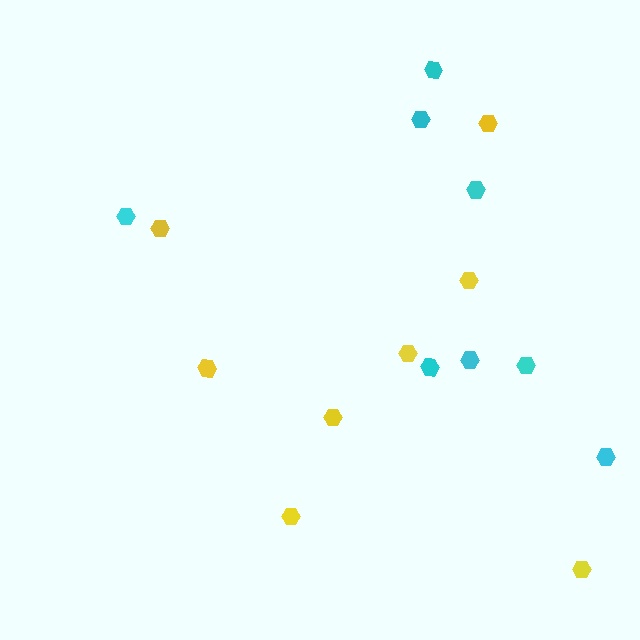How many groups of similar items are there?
There are 2 groups: one group of yellow hexagons (8) and one group of cyan hexagons (8).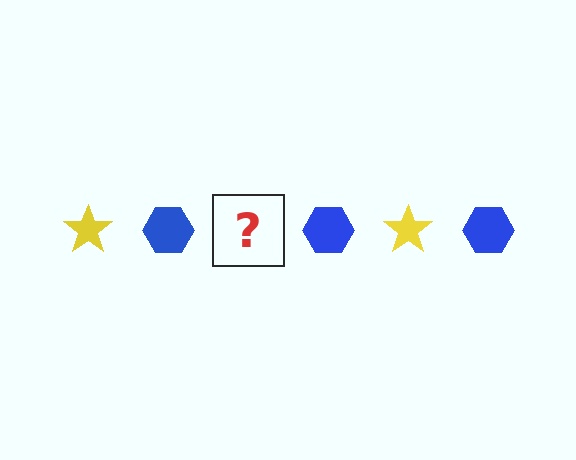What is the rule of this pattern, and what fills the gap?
The rule is that the pattern alternates between yellow star and blue hexagon. The gap should be filled with a yellow star.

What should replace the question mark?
The question mark should be replaced with a yellow star.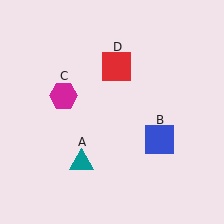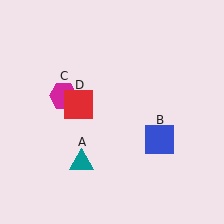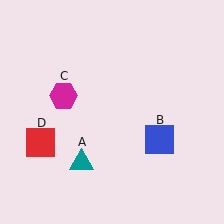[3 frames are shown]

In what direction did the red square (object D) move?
The red square (object D) moved down and to the left.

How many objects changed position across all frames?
1 object changed position: red square (object D).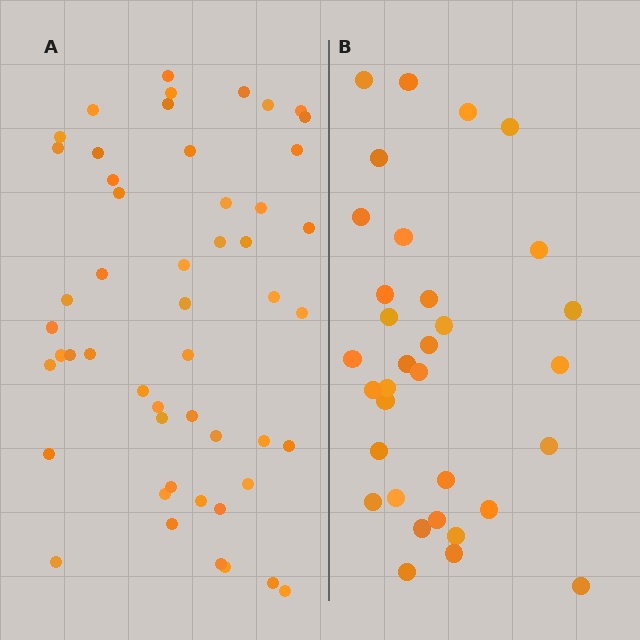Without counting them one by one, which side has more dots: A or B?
Region A (the left region) has more dots.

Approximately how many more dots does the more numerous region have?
Region A has approximately 20 more dots than region B.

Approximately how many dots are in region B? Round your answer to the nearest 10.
About 30 dots. (The exact count is 33, which rounds to 30.)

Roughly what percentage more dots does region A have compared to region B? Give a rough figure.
About 55% more.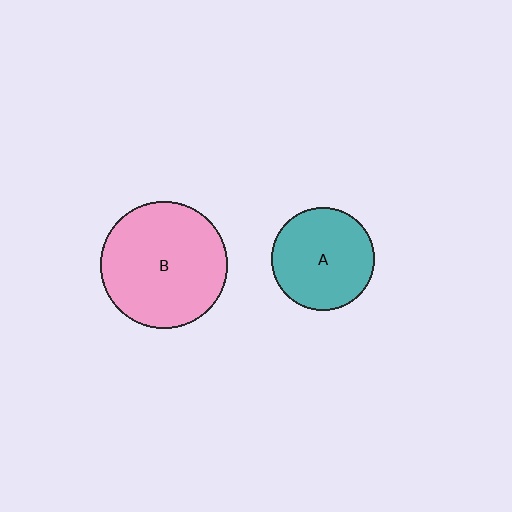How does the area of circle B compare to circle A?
Approximately 1.5 times.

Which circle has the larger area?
Circle B (pink).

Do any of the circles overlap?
No, none of the circles overlap.